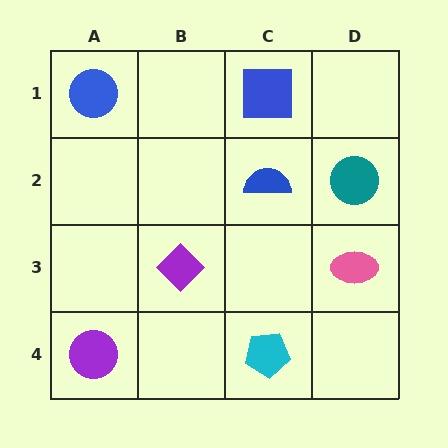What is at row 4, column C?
A cyan pentagon.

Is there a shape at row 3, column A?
No, that cell is empty.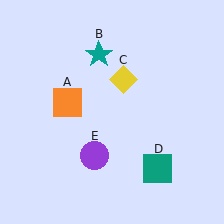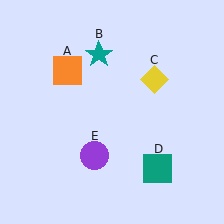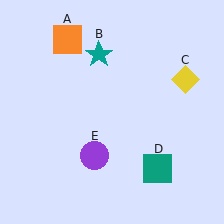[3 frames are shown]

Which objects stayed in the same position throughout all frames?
Teal star (object B) and teal square (object D) and purple circle (object E) remained stationary.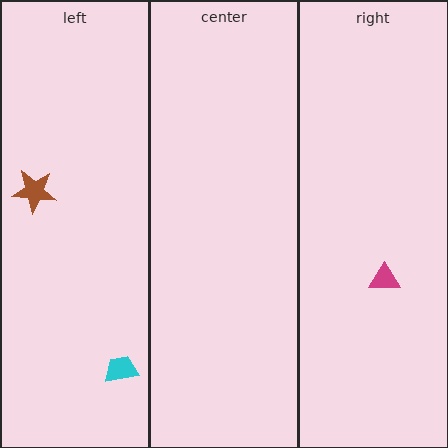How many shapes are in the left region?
2.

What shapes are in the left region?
The brown star, the cyan trapezoid.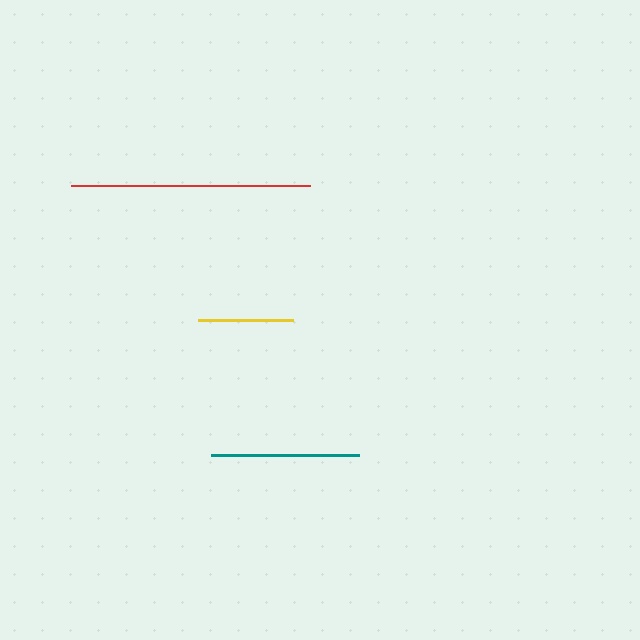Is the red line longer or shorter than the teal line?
The red line is longer than the teal line.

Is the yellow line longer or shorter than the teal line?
The teal line is longer than the yellow line.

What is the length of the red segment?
The red segment is approximately 239 pixels long.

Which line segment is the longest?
The red line is the longest at approximately 239 pixels.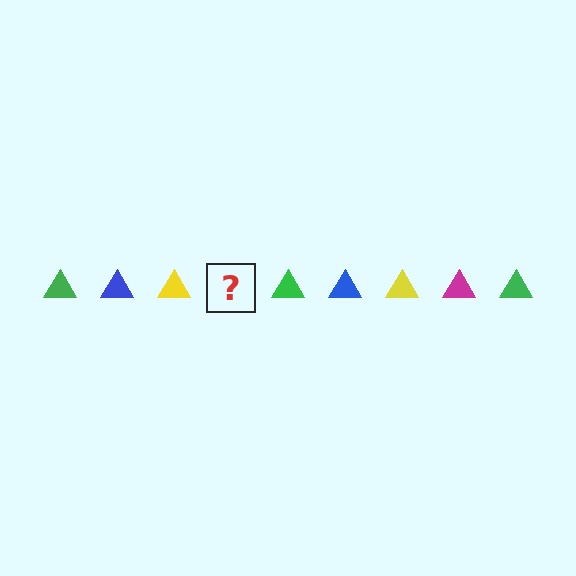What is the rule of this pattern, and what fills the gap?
The rule is that the pattern cycles through green, blue, yellow, magenta triangles. The gap should be filled with a magenta triangle.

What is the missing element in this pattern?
The missing element is a magenta triangle.